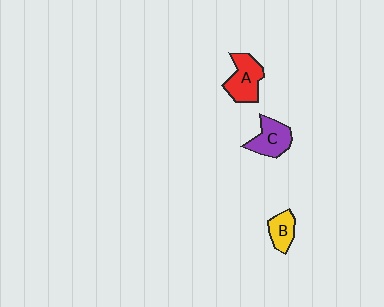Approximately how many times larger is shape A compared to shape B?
Approximately 1.7 times.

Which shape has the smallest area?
Shape B (yellow).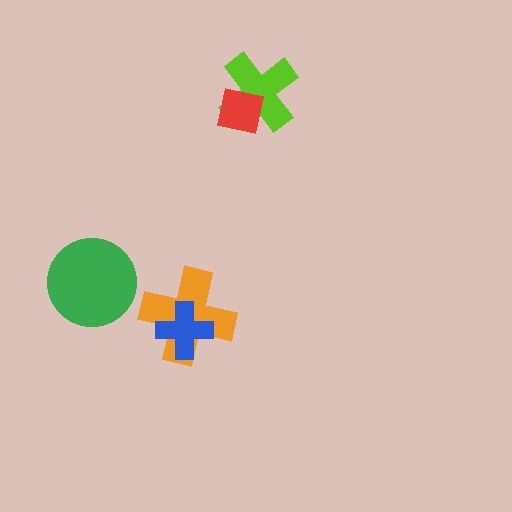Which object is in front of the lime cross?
The red square is in front of the lime cross.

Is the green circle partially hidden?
No, no other shape covers it.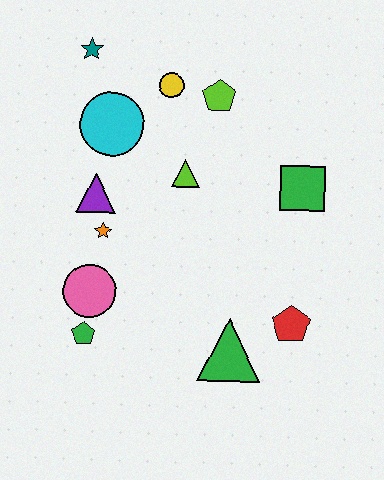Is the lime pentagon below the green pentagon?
No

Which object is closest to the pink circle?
The green pentagon is closest to the pink circle.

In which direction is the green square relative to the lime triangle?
The green square is to the right of the lime triangle.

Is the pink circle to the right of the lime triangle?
No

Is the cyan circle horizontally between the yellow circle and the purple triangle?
Yes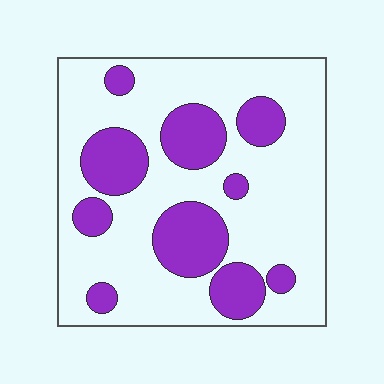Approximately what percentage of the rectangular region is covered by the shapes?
Approximately 30%.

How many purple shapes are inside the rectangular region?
10.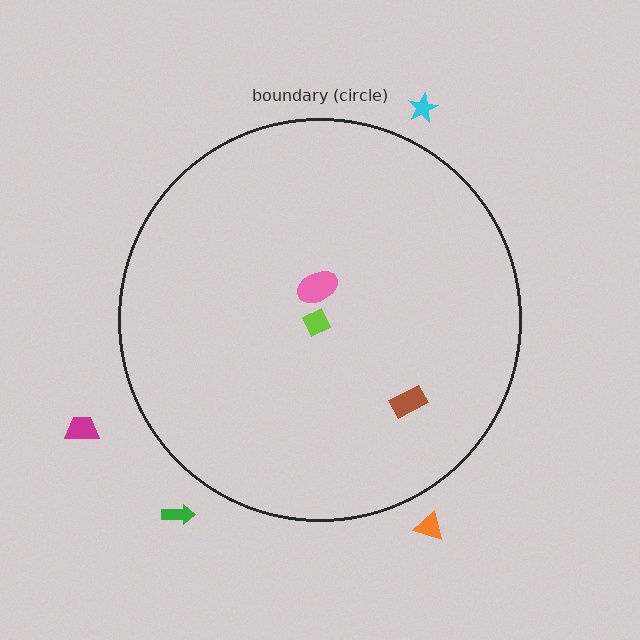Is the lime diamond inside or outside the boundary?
Inside.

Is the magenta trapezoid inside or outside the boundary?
Outside.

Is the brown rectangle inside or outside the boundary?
Inside.